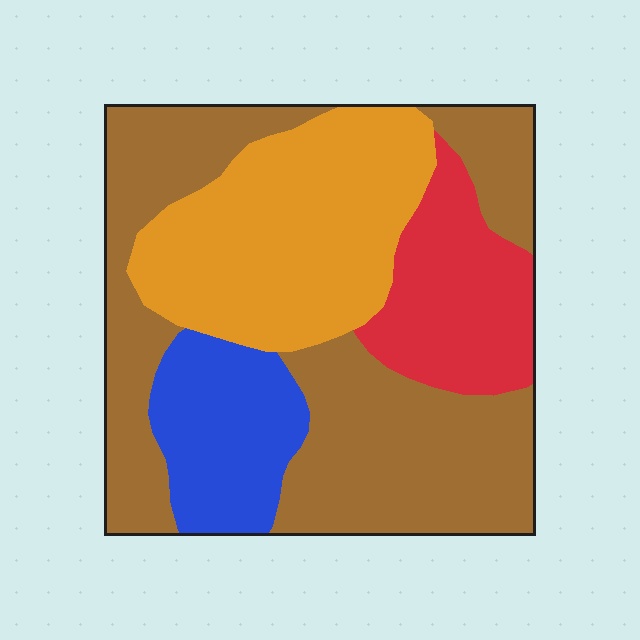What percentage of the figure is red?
Red takes up less than a sixth of the figure.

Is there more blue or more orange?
Orange.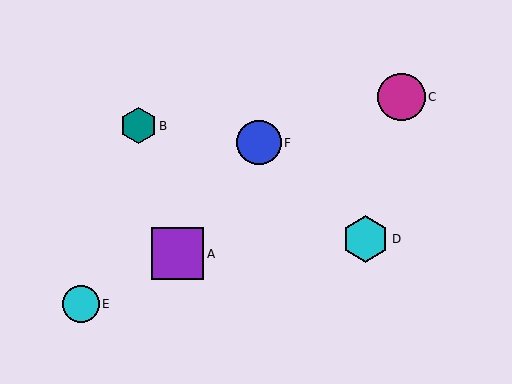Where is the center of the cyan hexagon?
The center of the cyan hexagon is at (366, 239).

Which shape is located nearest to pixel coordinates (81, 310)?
The cyan circle (labeled E) at (81, 304) is nearest to that location.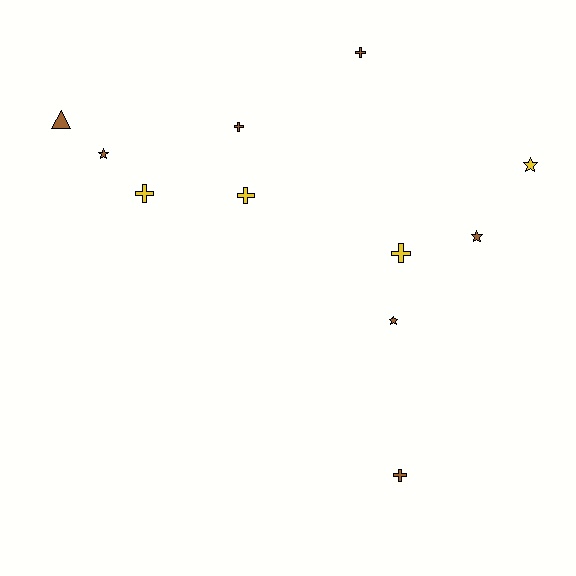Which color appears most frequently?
Brown, with 7 objects.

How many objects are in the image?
There are 11 objects.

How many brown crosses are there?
There are 3 brown crosses.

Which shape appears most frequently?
Cross, with 6 objects.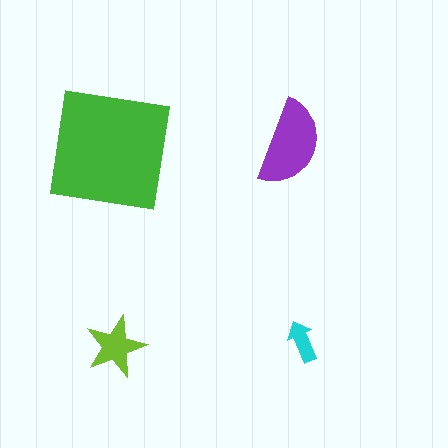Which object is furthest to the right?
The cyan arrow is rightmost.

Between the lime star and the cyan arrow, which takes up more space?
The lime star.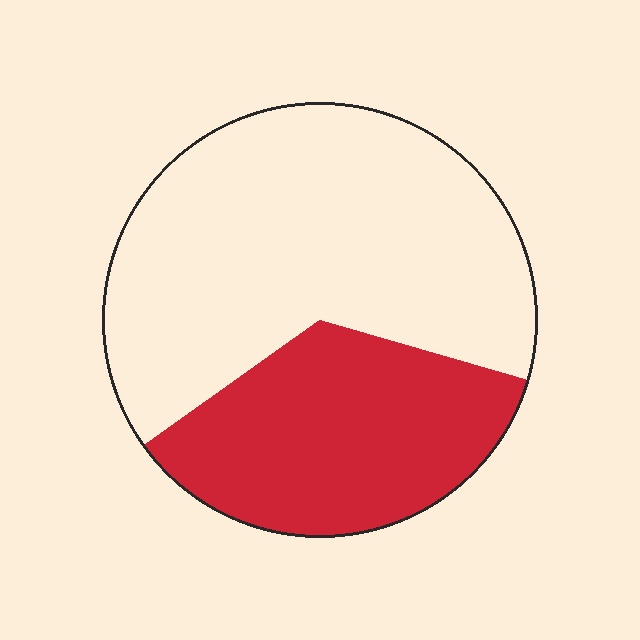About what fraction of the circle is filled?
About three eighths (3/8).